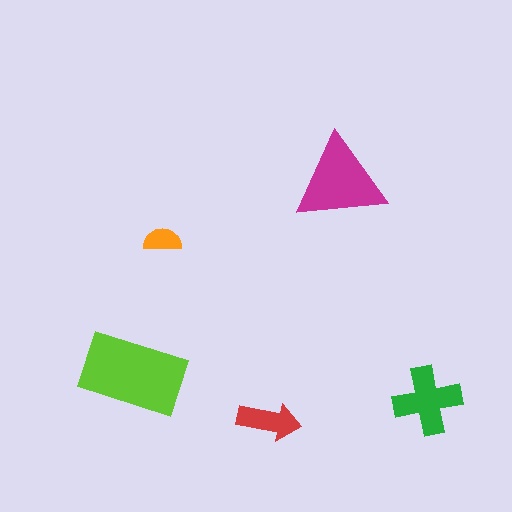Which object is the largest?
The lime rectangle.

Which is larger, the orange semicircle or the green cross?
The green cross.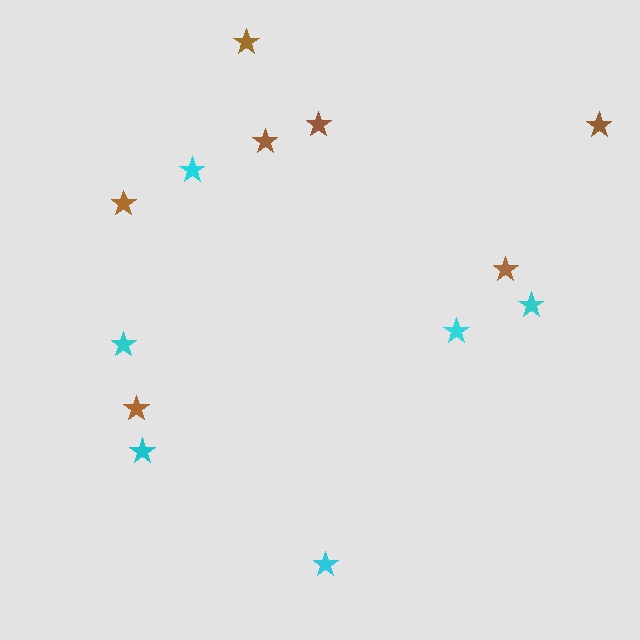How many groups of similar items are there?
There are 2 groups: one group of cyan stars (6) and one group of brown stars (7).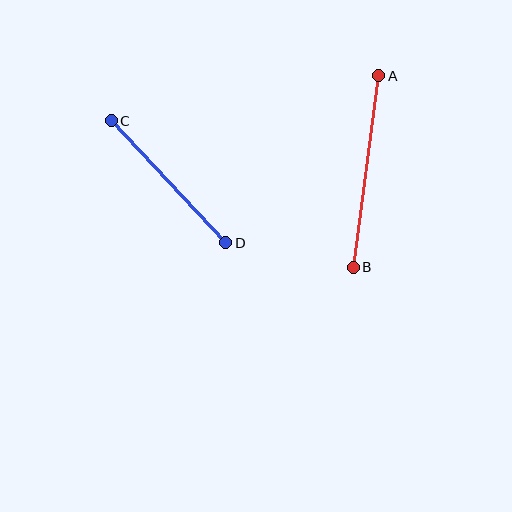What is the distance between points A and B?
The distance is approximately 193 pixels.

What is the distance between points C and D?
The distance is approximately 167 pixels.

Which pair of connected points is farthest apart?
Points A and B are farthest apart.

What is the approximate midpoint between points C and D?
The midpoint is at approximately (169, 182) pixels.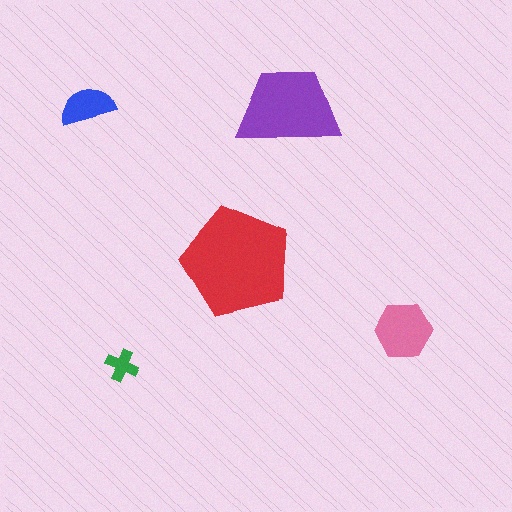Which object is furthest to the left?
The blue semicircle is leftmost.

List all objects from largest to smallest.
The red pentagon, the purple trapezoid, the pink hexagon, the blue semicircle, the green cross.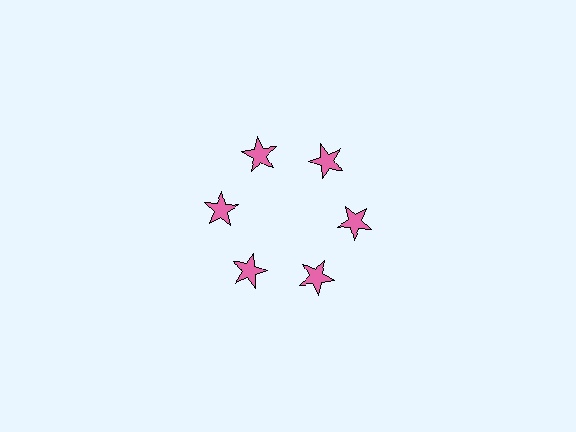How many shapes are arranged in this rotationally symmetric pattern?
There are 6 shapes, arranged in 6 groups of 1.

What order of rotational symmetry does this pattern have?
This pattern has 6-fold rotational symmetry.